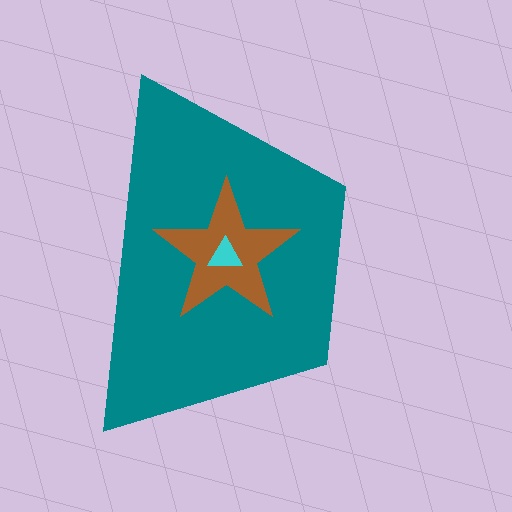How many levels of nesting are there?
3.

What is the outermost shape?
The teal trapezoid.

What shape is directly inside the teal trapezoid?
The brown star.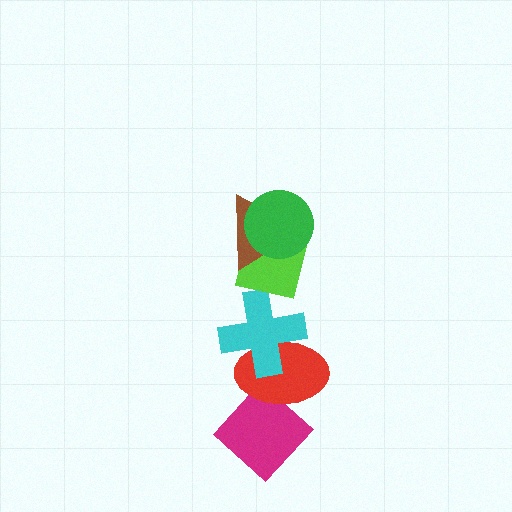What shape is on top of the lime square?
The brown triangle is on top of the lime square.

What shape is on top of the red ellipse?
The cyan cross is on top of the red ellipse.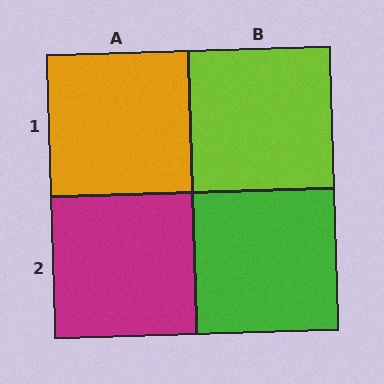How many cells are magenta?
1 cell is magenta.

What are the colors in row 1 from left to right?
Orange, lime.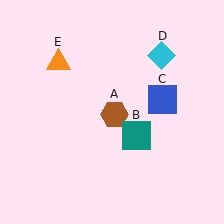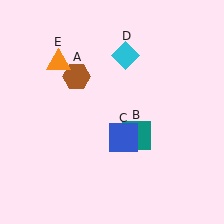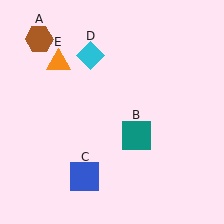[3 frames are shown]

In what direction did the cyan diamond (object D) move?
The cyan diamond (object D) moved left.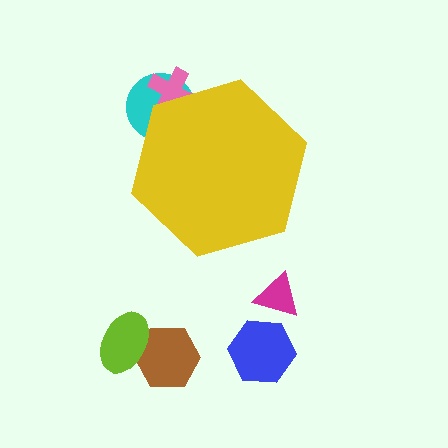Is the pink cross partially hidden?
Yes, the pink cross is partially hidden behind the yellow hexagon.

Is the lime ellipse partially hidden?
No, the lime ellipse is fully visible.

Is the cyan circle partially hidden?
Yes, the cyan circle is partially hidden behind the yellow hexagon.